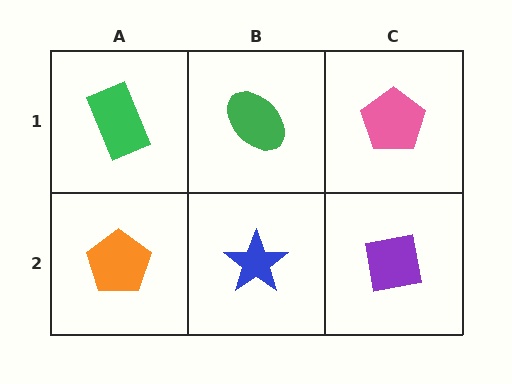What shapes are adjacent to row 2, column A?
A green rectangle (row 1, column A), a blue star (row 2, column B).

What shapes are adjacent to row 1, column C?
A purple square (row 2, column C), a green ellipse (row 1, column B).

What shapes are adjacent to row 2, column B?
A green ellipse (row 1, column B), an orange pentagon (row 2, column A), a purple square (row 2, column C).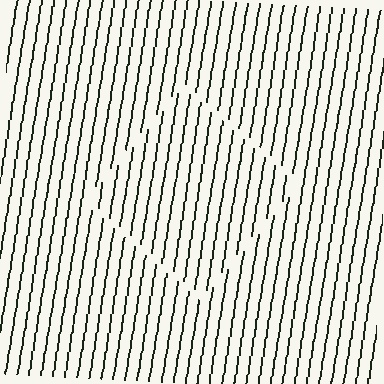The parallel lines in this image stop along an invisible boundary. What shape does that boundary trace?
An illusory square. The interior of the shape contains the same grating, shifted by half a period — the contour is defined by the phase discontinuity where line-ends from the inner and outer gratings abut.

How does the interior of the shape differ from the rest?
The interior of the shape contains the same grating, shifted by half a period — the contour is defined by the phase discontinuity where line-ends from the inner and outer gratings abut.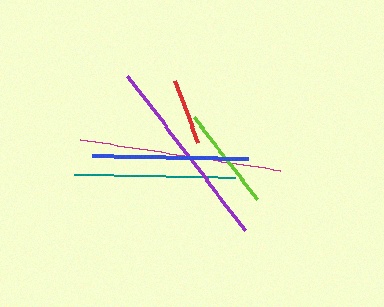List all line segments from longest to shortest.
From longest to shortest: magenta, purple, teal, blue, lime, red.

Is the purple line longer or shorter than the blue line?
The purple line is longer than the blue line.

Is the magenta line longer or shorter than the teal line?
The magenta line is longer than the teal line.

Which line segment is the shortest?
The red line is the shortest at approximately 66 pixels.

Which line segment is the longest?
The magenta line is the longest at approximately 202 pixels.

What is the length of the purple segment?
The purple segment is approximately 194 pixels long.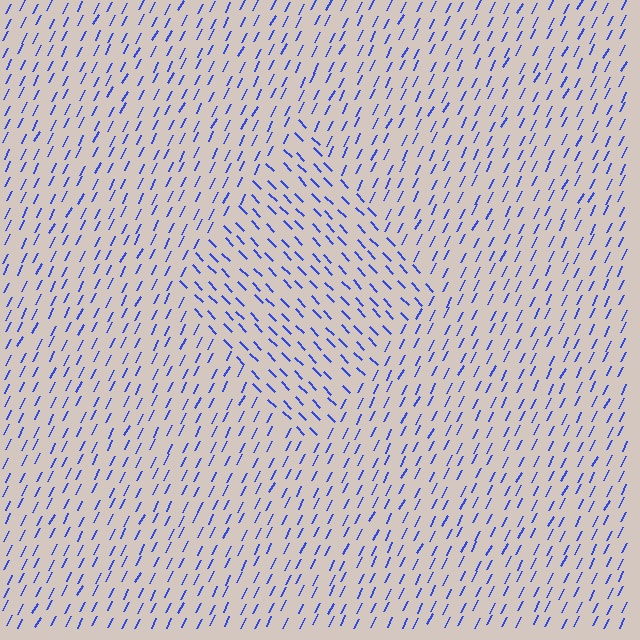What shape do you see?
I see a diamond.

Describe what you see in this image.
The image is filled with small blue line segments. A diamond region in the image has lines oriented differently from the surrounding lines, creating a visible texture boundary.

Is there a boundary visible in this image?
Yes, there is a texture boundary formed by a change in line orientation.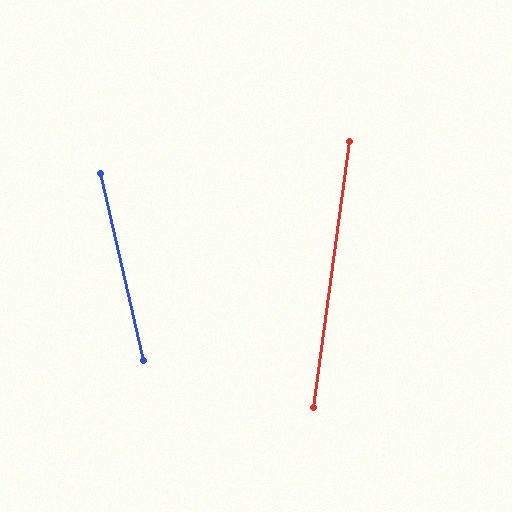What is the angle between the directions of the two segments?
Approximately 21 degrees.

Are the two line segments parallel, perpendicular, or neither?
Neither parallel nor perpendicular — they differ by about 21°.